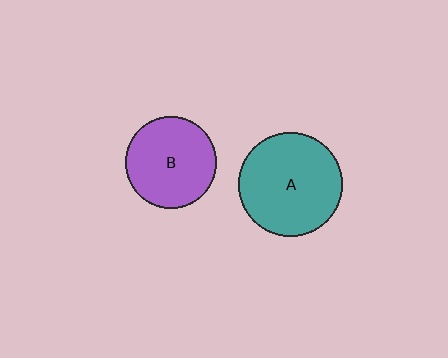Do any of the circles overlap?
No, none of the circles overlap.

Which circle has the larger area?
Circle A (teal).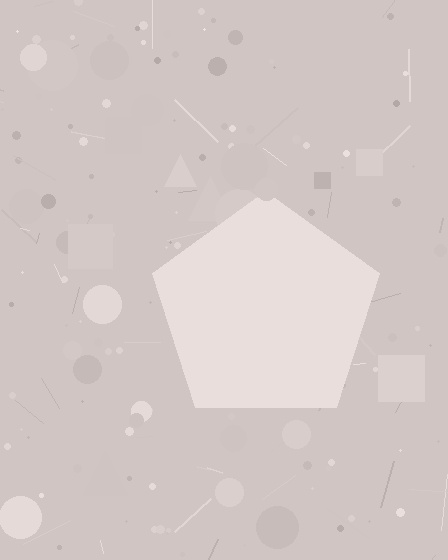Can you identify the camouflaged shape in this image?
The camouflaged shape is a pentagon.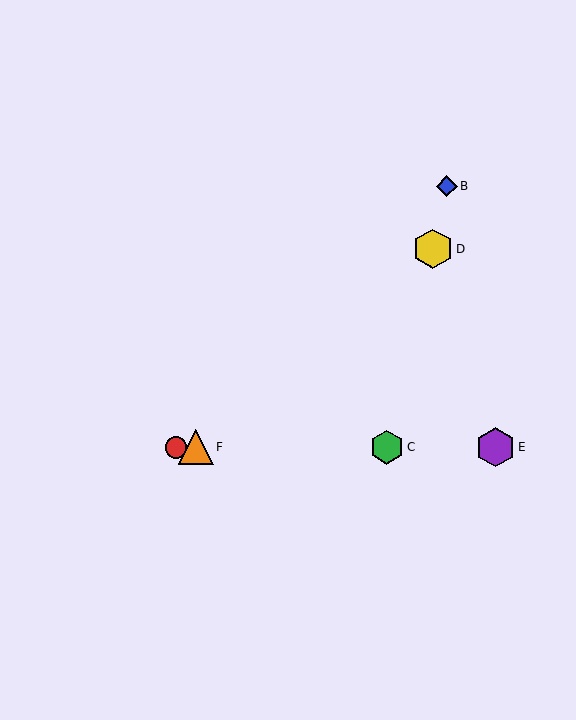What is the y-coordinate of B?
Object B is at y≈186.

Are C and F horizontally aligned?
Yes, both are at y≈447.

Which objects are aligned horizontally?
Objects A, C, E, F are aligned horizontally.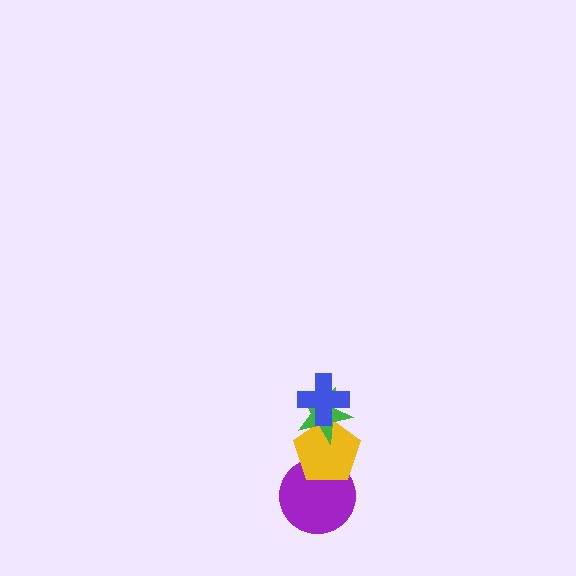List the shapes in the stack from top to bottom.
From top to bottom: the blue cross, the green star, the yellow pentagon, the purple circle.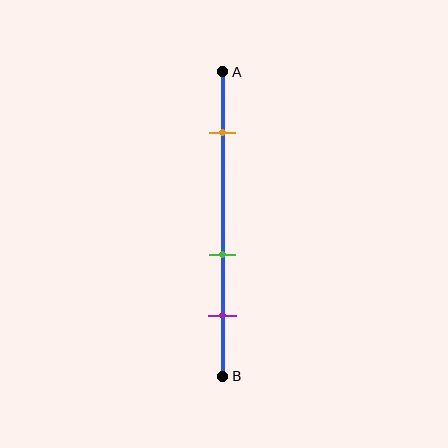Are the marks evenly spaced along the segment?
No, the marks are not evenly spaced.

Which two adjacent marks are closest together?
The green and purple marks are the closest adjacent pair.